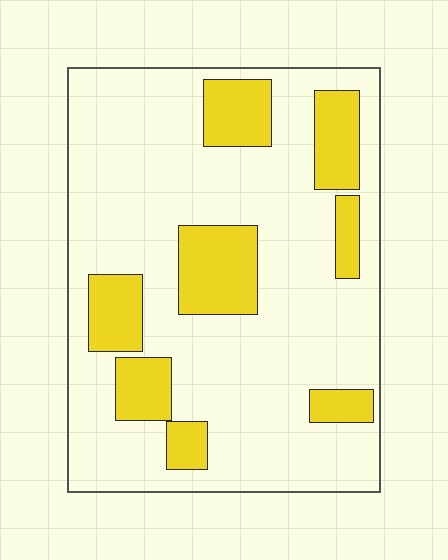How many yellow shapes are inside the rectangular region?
8.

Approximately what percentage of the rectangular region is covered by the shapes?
Approximately 25%.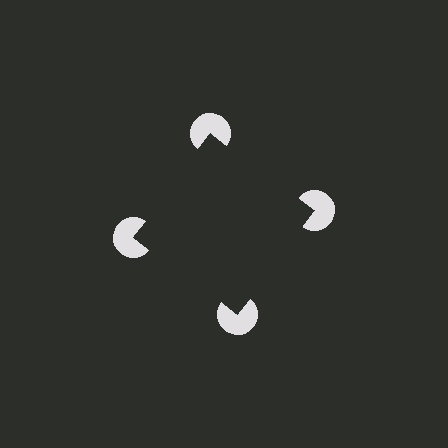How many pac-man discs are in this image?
There are 4 — one at each vertex of the illusory square.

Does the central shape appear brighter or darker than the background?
It typically appears slightly darker than the background, even though no actual brightness change is drawn.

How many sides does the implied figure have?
4 sides.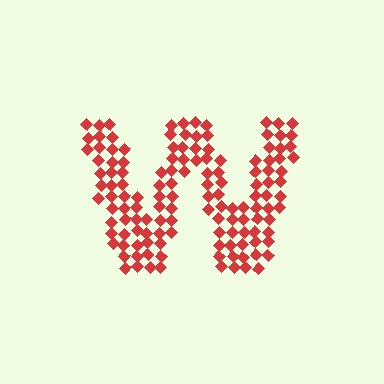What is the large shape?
The large shape is the letter W.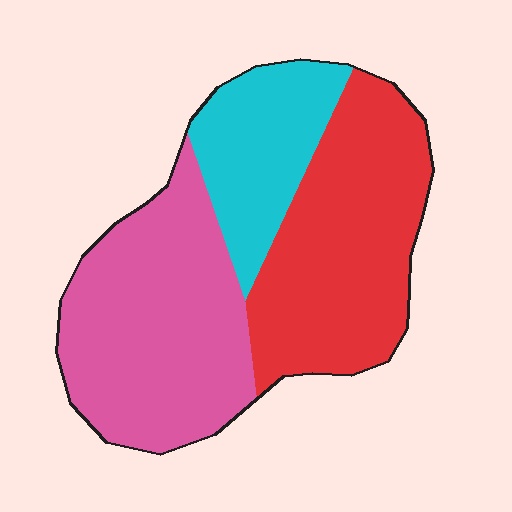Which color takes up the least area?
Cyan, at roughly 20%.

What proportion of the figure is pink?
Pink takes up about two fifths (2/5) of the figure.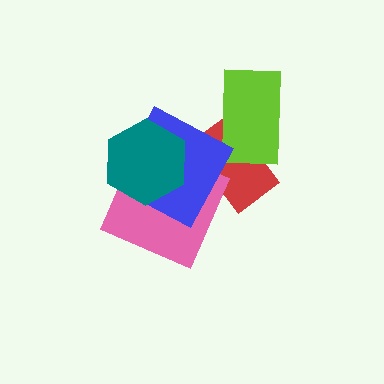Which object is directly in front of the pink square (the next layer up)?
The blue square is directly in front of the pink square.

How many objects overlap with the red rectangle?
3 objects overlap with the red rectangle.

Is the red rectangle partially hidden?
Yes, it is partially covered by another shape.